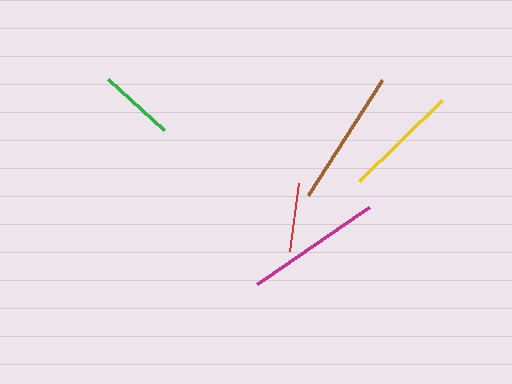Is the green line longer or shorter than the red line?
The green line is longer than the red line.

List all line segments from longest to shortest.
From longest to shortest: brown, magenta, yellow, green, red.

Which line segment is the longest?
The brown line is the longest at approximately 136 pixels.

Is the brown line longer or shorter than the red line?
The brown line is longer than the red line.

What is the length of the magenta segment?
The magenta segment is approximately 136 pixels long.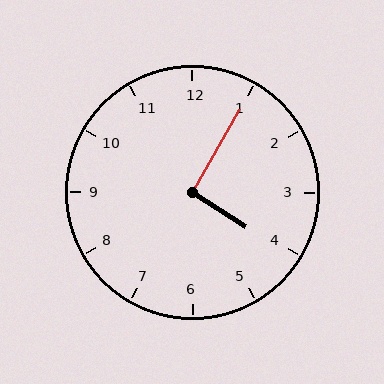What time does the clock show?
4:05.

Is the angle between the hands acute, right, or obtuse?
It is right.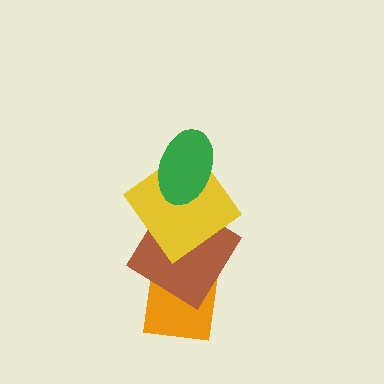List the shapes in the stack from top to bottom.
From top to bottom: the green ellipse, the yellow diamond, the brown diamond, the orange square.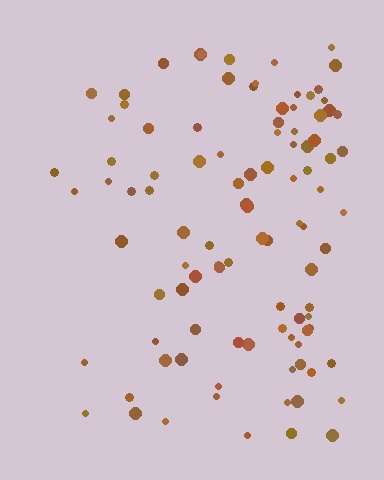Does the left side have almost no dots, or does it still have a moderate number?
Still a moderate number, just noticeably fewer than the right.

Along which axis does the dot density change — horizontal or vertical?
Horizontal.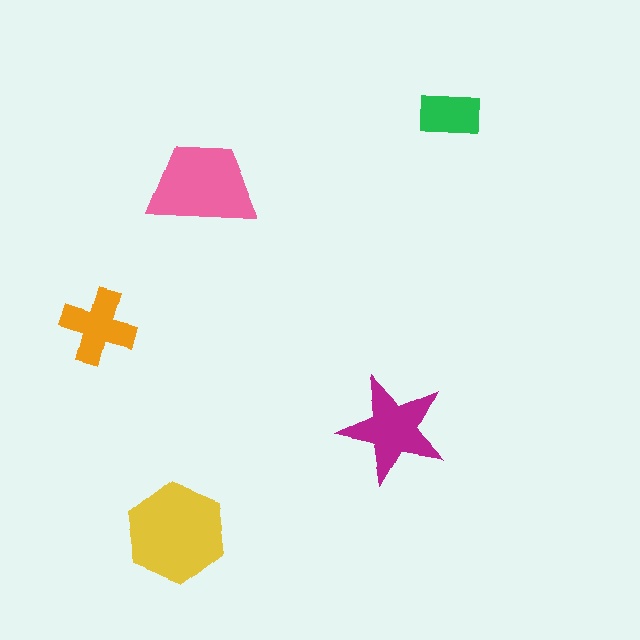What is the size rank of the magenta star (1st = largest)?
3rd.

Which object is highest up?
The green rectangle is topmost.